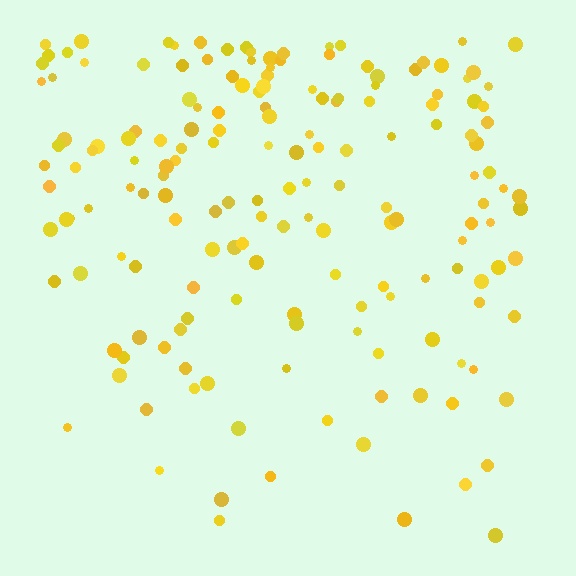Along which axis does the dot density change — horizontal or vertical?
Vertical.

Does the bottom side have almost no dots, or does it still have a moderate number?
Still a moderate number, just noticeably fewer than the top.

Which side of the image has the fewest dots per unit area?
The bottom.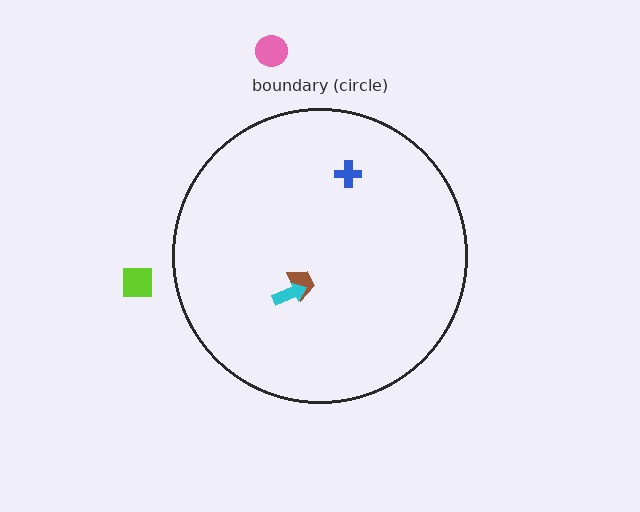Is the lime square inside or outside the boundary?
Outside.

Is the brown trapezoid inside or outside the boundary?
Inside.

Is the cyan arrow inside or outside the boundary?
Inside.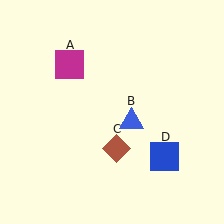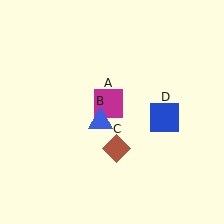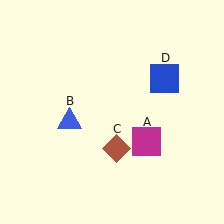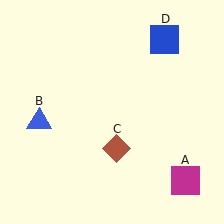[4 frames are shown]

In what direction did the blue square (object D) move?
The blue square (object D) moved up.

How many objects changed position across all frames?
3 objects changed position: magenta square (object A), blue triangle (object B), blue square (object D).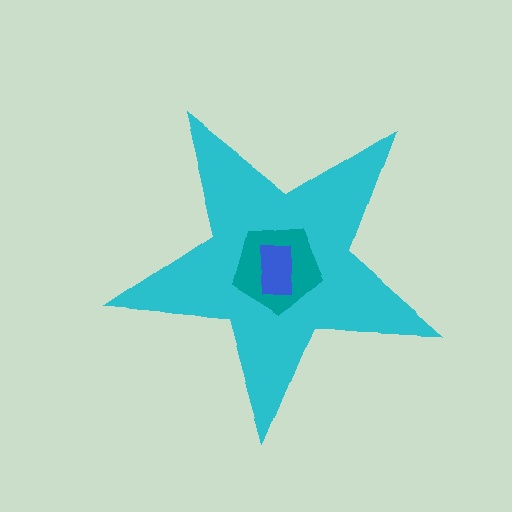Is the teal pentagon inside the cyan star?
Yes.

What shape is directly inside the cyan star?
The teal pentagon.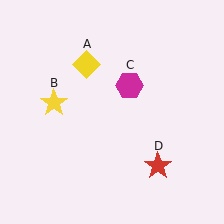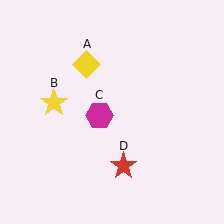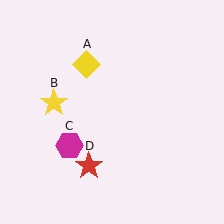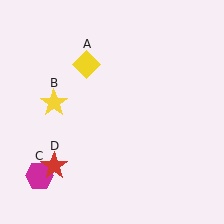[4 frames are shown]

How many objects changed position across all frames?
2 objects changed position: magenta hexagon (object C), red star (object D).